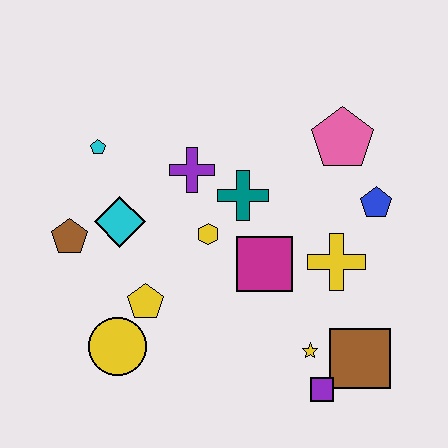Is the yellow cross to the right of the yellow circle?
Yes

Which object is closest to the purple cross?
The teal cross is closest to the purple cross.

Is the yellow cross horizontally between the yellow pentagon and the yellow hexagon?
No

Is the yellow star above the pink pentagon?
No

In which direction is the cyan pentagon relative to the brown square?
The cyan pentagon is to the left of the brown square.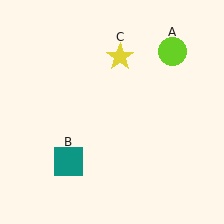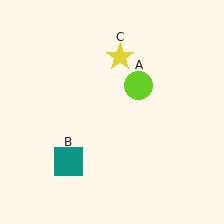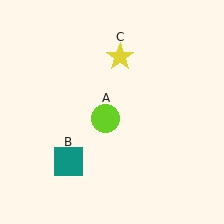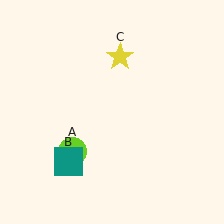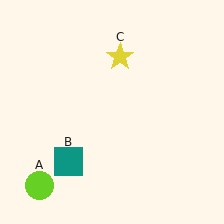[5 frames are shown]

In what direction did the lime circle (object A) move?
The lime circle (object A) moved down and to the left.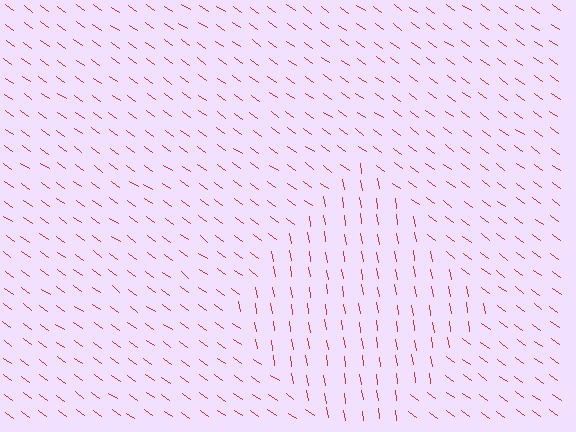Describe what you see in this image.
The image is filled with small red line segments. A diamond region in the image has lines oriented differently from the surrounding lines, creating a visible texture boundary.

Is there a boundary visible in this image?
Yes, there is a texture boundary formed by a change in line orientation.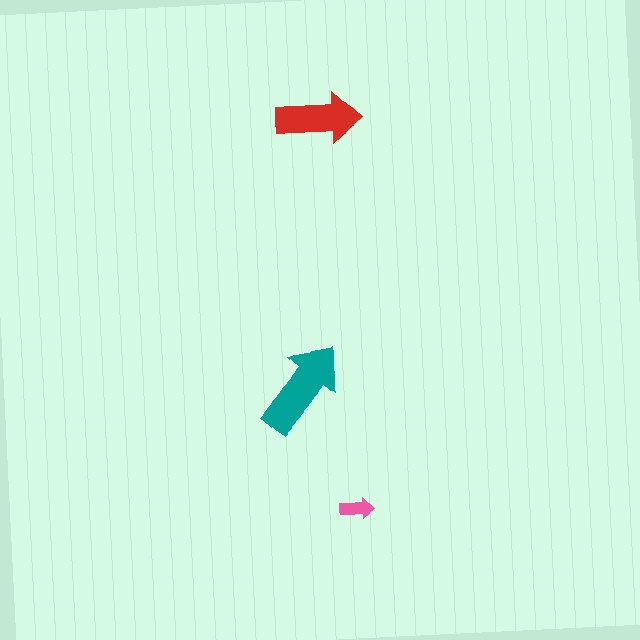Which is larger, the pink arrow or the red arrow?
The red one.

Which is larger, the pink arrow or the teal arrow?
The teal one.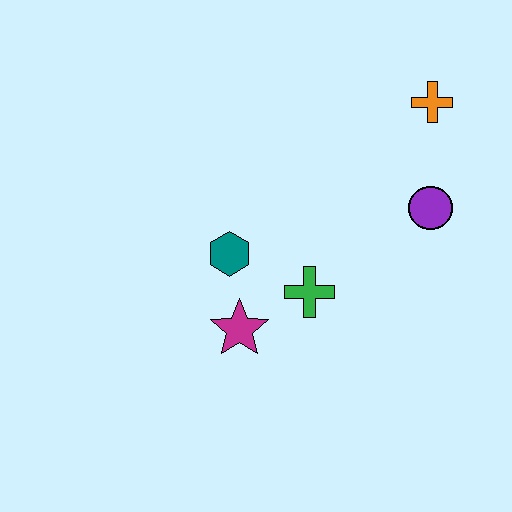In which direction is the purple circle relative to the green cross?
The purple circle is to the right of the green cross.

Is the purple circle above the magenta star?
Yes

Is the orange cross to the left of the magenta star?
No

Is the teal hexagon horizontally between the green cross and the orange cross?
No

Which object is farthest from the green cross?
The orange cross is farthest from the green cross.